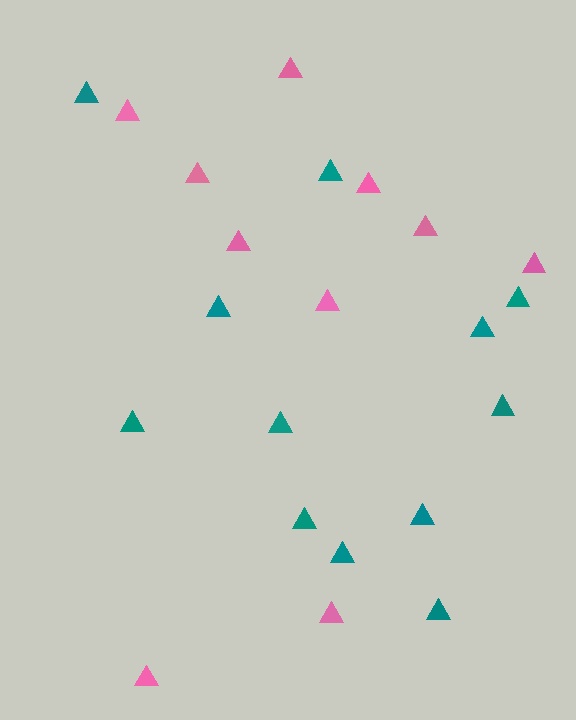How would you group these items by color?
There are 2 groups: one group of pink triangles (10) and one group of teal triangles (12).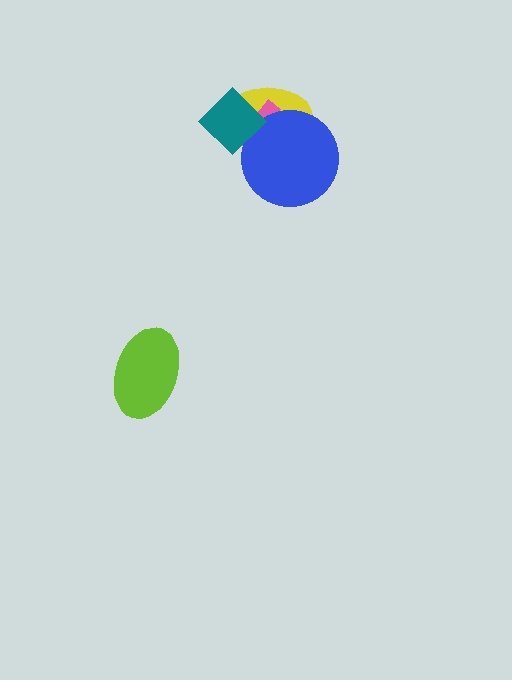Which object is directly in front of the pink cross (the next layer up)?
The blue circle is directly in front of the pink cross.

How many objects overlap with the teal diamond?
3 objects overlap with the teal diamond.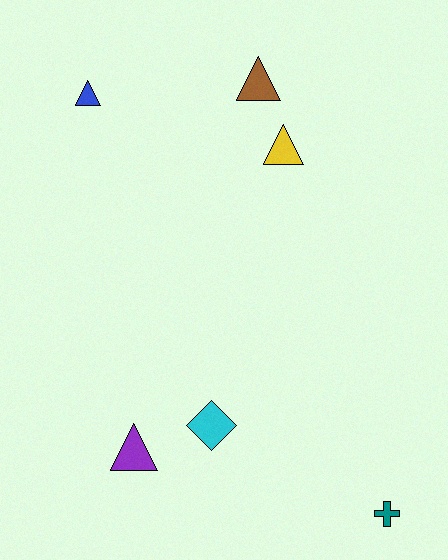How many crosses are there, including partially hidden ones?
There is 1 cross.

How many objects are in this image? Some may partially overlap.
There are 6 objects.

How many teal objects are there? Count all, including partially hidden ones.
There is 1 teal object.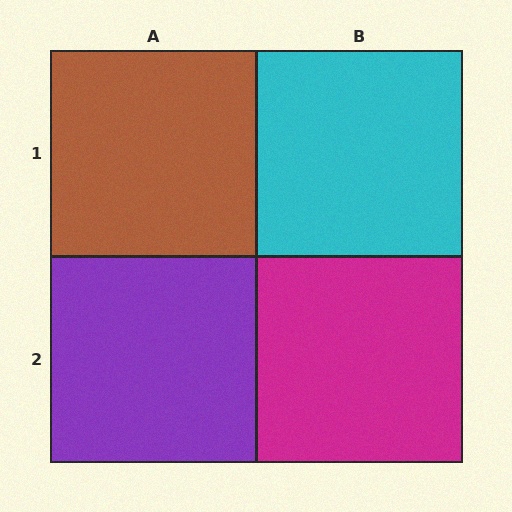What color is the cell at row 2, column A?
Purple.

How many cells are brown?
1 cell is brown.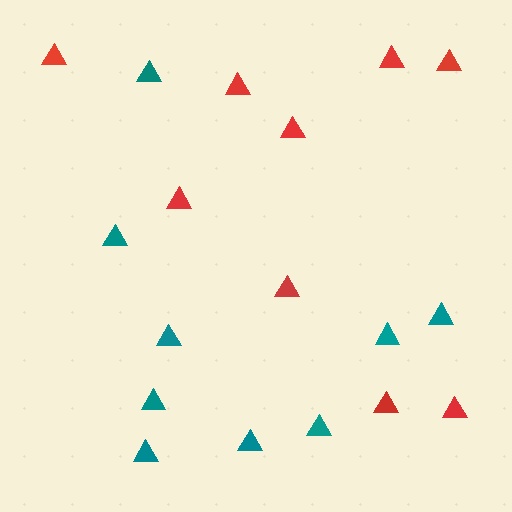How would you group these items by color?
There are 2 groups: one group of teal triangles (9) and one group of red triangles (9).